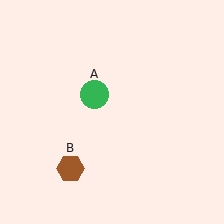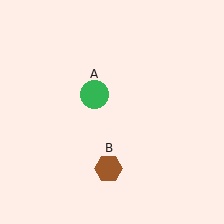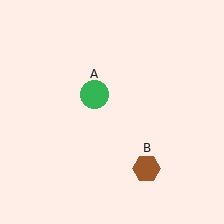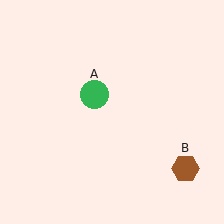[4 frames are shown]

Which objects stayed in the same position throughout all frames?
Green circle (object A) remained stationary.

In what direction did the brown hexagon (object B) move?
The brown hexagon (object B) moved right.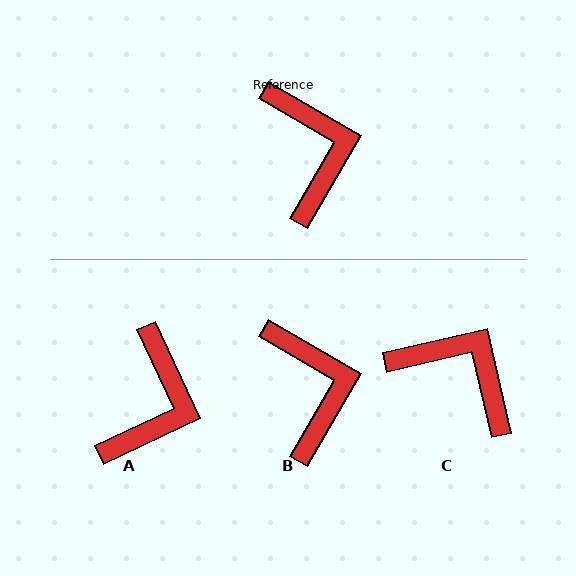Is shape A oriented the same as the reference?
No, it is off by about 35 degrees.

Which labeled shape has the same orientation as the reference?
B.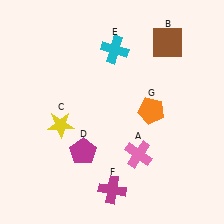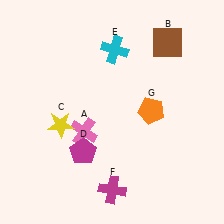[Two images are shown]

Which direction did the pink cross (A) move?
The pink cross (A) moved left.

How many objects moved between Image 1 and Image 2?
1 object moved between the two images.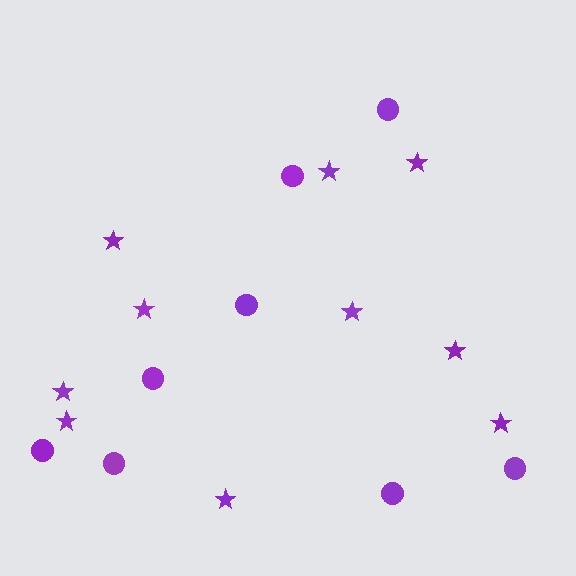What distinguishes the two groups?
There are 2 groups: one group of circles (8) and one group of stars (10).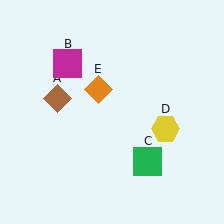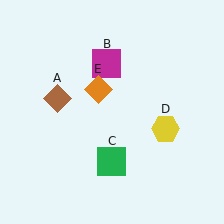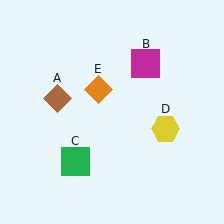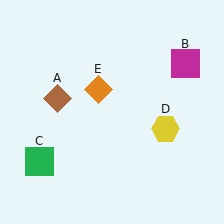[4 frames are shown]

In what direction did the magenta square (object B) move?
The magenta square (object B) moved right.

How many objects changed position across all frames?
2 objects changed position: magenta square (object B), green square (object C).